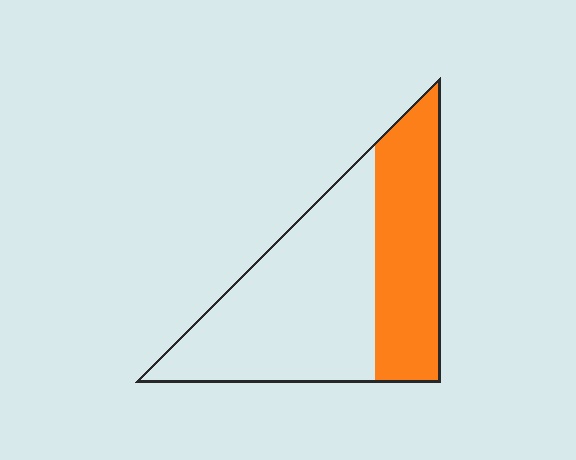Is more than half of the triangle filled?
No.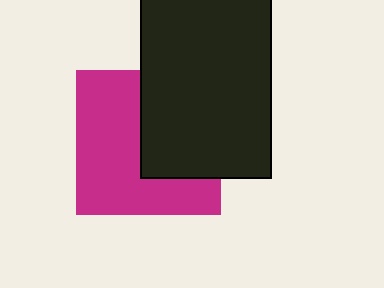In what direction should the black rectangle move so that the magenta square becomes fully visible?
The black rectangle should move right. That is the shortest direction to clear the overlap and leave the magenta square fully visible.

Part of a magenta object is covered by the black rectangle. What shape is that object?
It is a square.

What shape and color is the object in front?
The object in front is a black rectangle.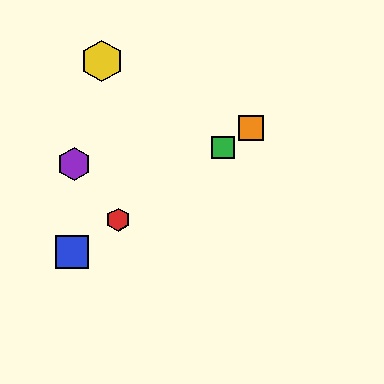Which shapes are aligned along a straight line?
The red hexagon, the blue square, the green square, the orange square are aligned along a straight line.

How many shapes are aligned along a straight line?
4 shapes (the red hexagon, the blue square, the green square, the orange square) are aligned along a straight line.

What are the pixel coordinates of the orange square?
The orange square is at (251, 128).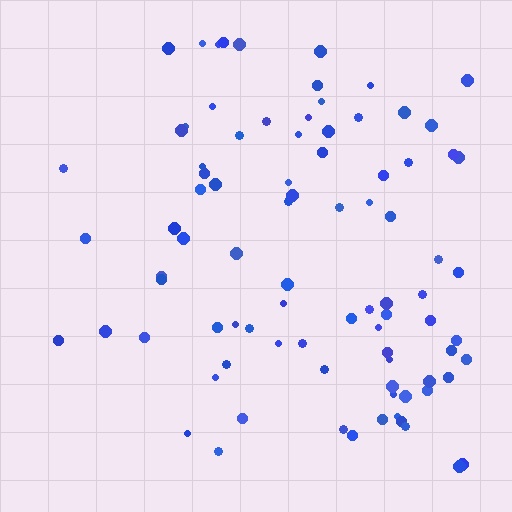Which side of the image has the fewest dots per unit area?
The left.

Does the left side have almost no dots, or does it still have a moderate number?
Still a moderate number, just noticeably fewer than the right.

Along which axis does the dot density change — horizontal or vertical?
Horizontal.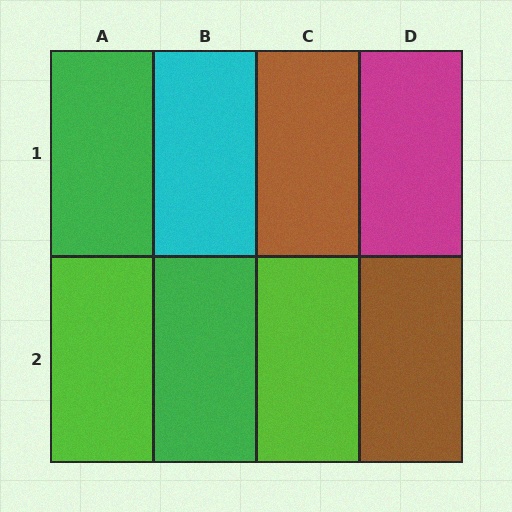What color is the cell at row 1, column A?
Green.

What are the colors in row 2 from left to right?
Lime, green, lime, brown.